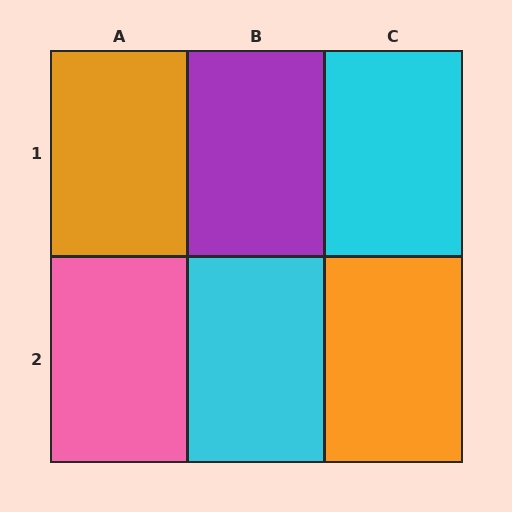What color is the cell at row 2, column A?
Pink.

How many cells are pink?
1 cell is pink.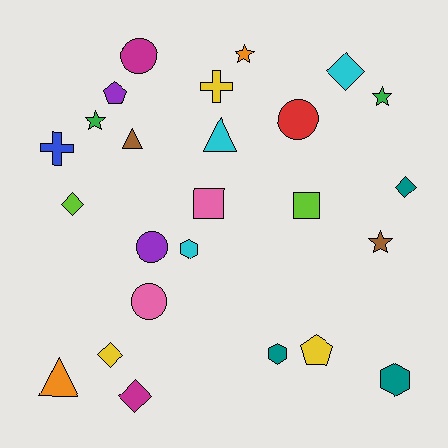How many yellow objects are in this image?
There are 3 yellow objects.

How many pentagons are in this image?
There are 2 pentagons.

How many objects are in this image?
There are 25 objects.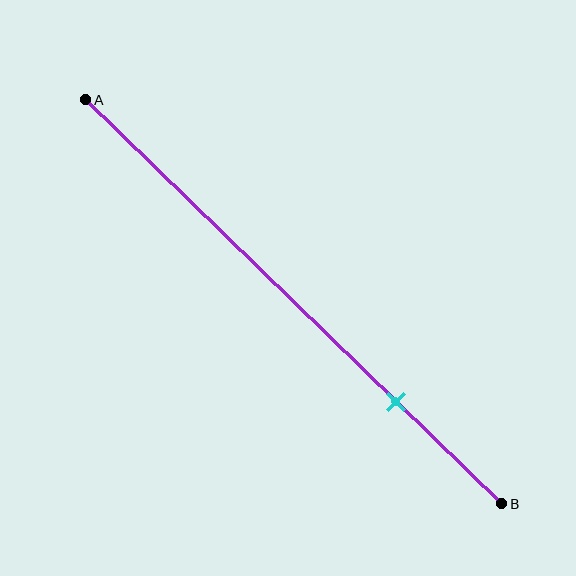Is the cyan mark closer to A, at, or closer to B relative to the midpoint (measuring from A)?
The cyan mark is closer to point B than the midpoint of segment AB.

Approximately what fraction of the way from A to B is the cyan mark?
The cyan mark is approximately 75% of the way from A to B.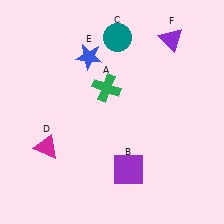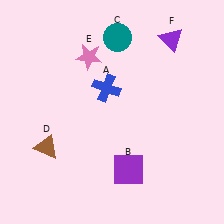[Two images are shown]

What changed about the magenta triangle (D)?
In Image 1, D is magenta. In Image 2, it changed to brown.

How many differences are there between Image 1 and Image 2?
There are 3 differences between the two images.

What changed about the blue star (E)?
In Image 1, E is blue. In Image 2, it changed to pink.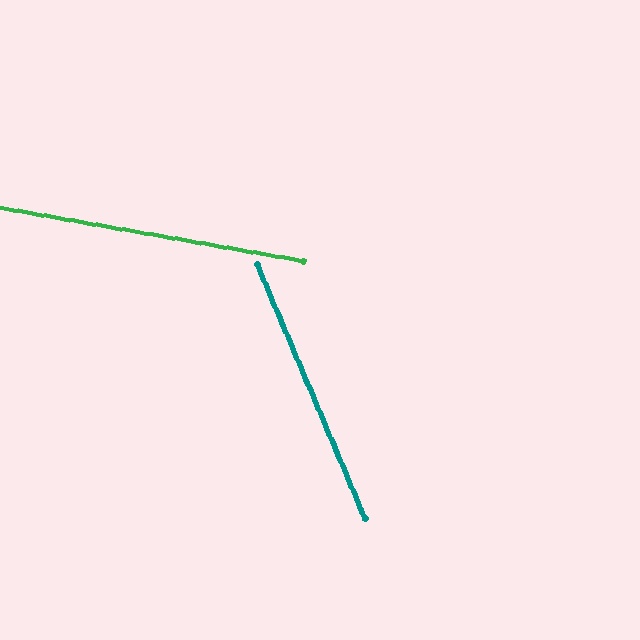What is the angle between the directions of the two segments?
Approximately 57 degrees.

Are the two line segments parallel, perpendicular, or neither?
Neither parallel nor perpendicular — they differ by about 57°.